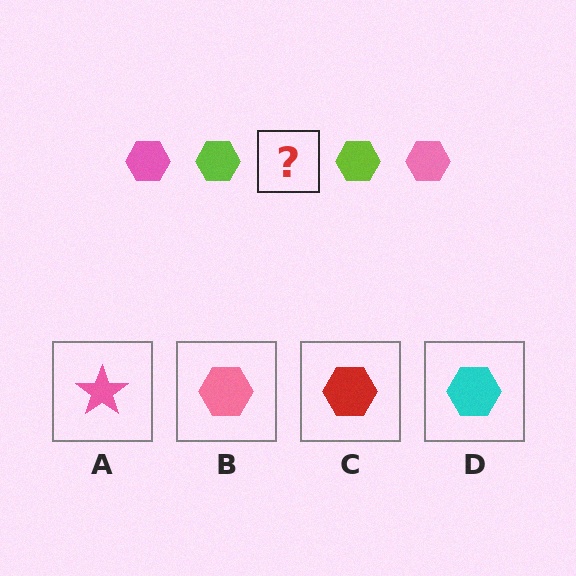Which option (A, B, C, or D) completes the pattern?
B.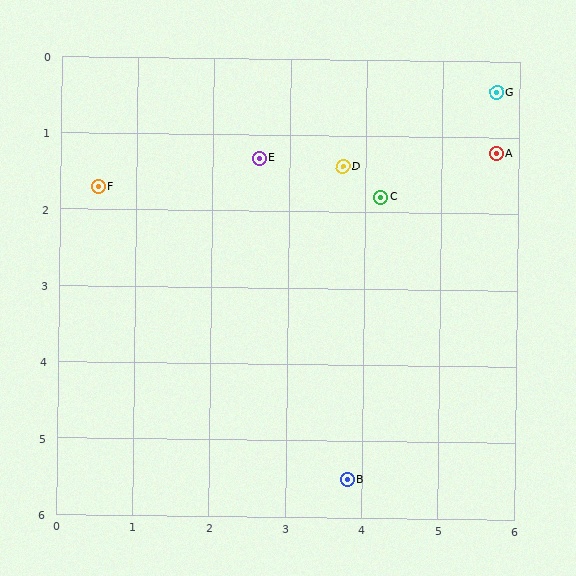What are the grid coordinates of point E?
Point E is at approximately (2.6, 1.3).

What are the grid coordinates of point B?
Point B is at approximately (3.8, 5.5).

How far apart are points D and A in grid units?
Points D and A are about 2.0 grid units apart.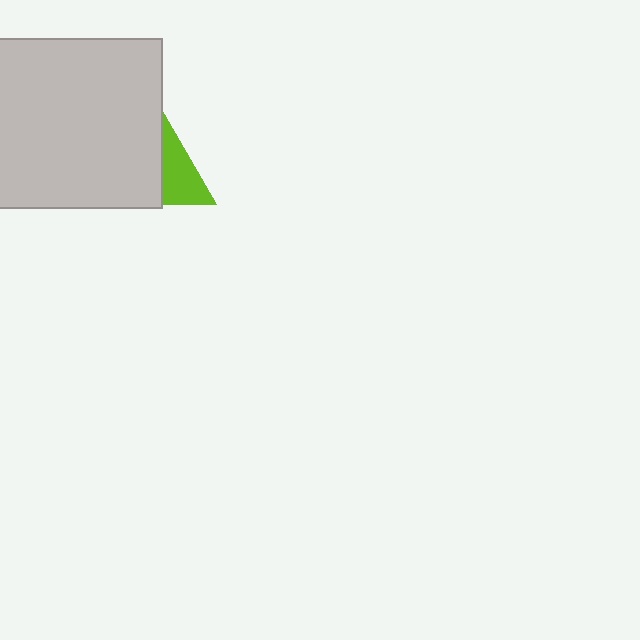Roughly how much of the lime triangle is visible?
A small part of it is visible (roughly 36%).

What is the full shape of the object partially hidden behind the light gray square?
The partially hidden object is a lime triangle.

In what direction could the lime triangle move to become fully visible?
The lime triangle could move right. That would shift it out from behind the light gray square entirely.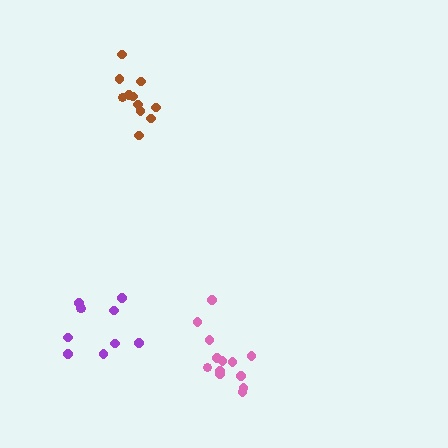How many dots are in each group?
Group 1: 10 dots, Group 2: 13 dots, Group 3: 11 dots (34 total).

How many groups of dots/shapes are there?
There are 3 groups.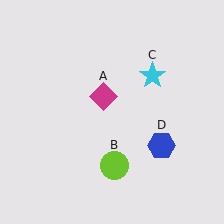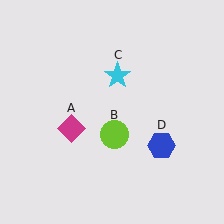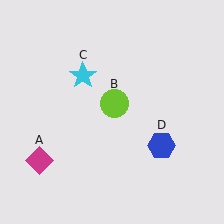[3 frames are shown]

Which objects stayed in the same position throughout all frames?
Blue hexagon (object D) remained stationary.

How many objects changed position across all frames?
3 objects changed position: magenta diamond (object A), lime circle (object B), cyan star (object C).